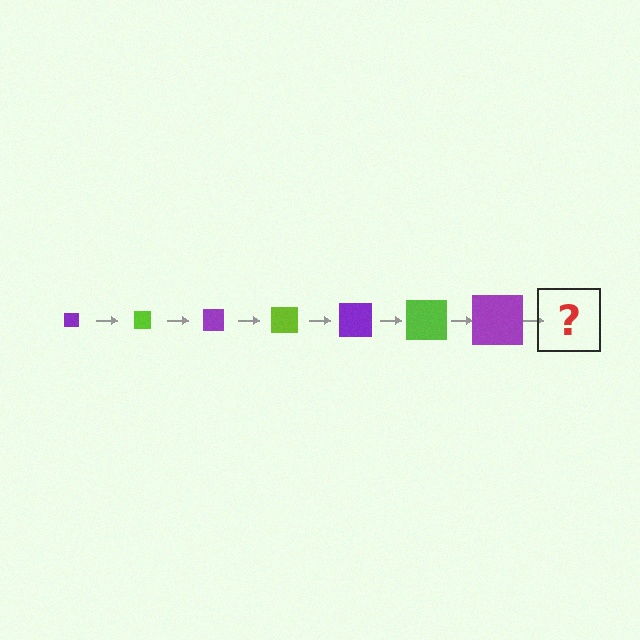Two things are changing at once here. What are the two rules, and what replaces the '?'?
The two rules are that the square grows larger each step and the color cycles through purple and lime. The '?' should be a lime square, larger than the previous one.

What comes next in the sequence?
The next element should be a lime square, larger than the previous one.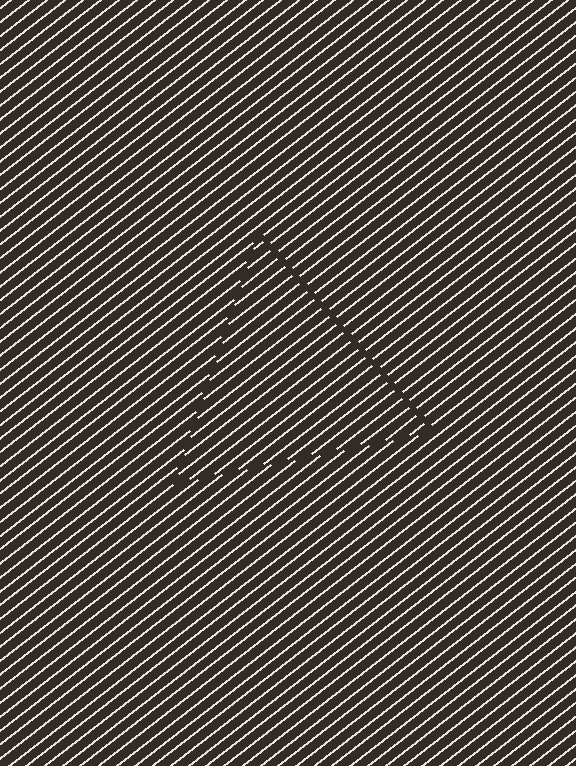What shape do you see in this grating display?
An illusory triangle. The interior of the shape contains the same grating, shifted by half a period — the contour is defined by the phase discontinuity where line-ends from the inner and outer gratings abut.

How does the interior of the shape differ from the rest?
The interior of the shape contains the same grating, shifted by half a period — the contour is defined by the phase discontinuity where line-ends from the inner and outer gratings abut.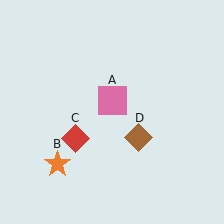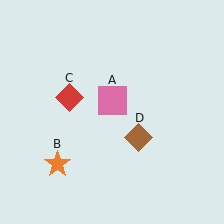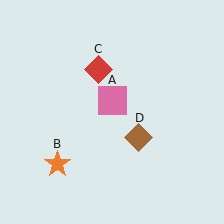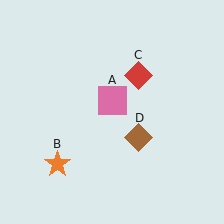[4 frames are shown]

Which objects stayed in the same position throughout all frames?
Pink square (object A) and orange star (object B) and brown diamond (object D) remained stationary.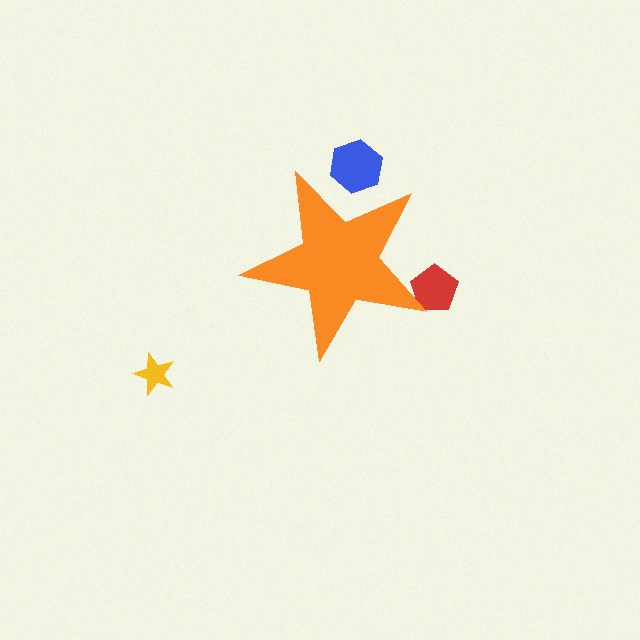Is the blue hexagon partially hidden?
Yes, the blue hexagon is partially hidden behind the orange star.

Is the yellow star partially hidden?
No, the yellow star is fully visible.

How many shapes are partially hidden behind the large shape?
2 shapes are partially hidden.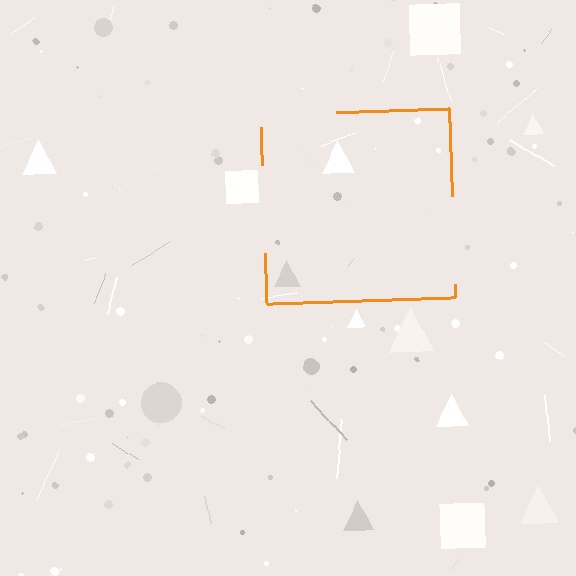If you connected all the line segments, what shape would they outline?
They would outline a square.